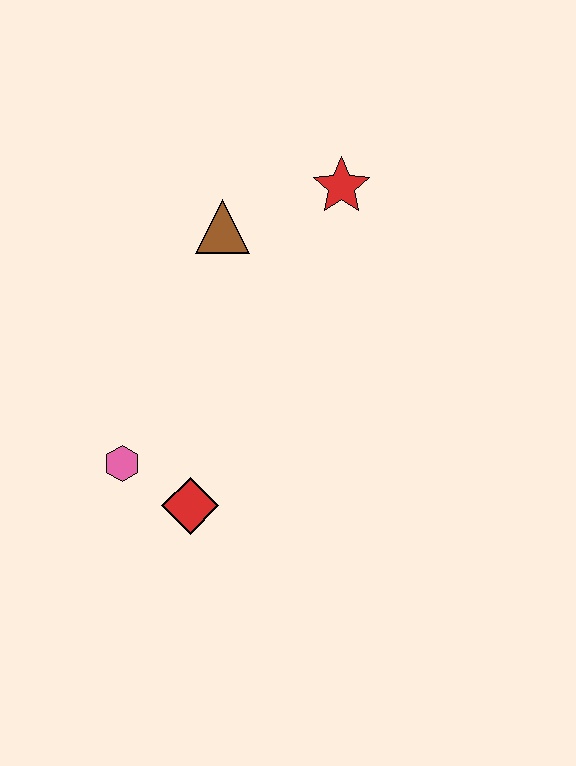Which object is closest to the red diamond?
The pink hexagon is closest to the red diamond.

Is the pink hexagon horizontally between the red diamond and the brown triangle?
No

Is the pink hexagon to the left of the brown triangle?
Yes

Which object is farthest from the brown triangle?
The red diamond is farthest from the brown triangle.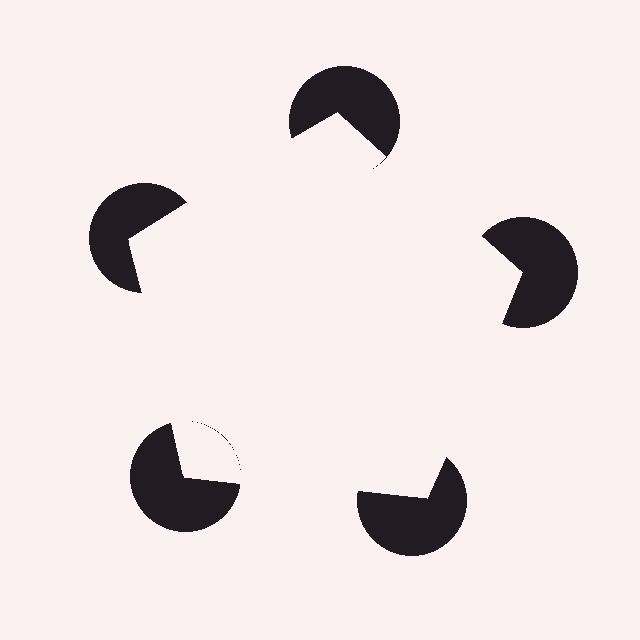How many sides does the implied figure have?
5 sides.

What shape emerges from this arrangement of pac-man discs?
An illusory pentagon — its edges are inferred from the aligned wedge cuts in the pac-man discs, not physically drawn.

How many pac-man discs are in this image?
There are 5 — one at each vertex of the illusory pentagon.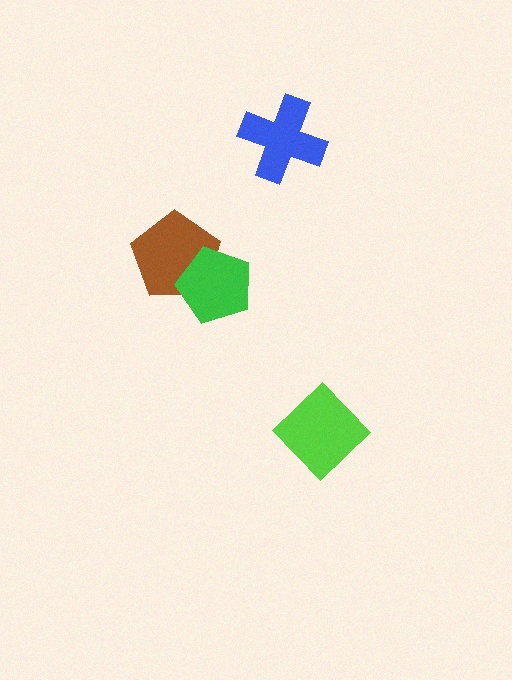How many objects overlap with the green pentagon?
1 object overlaps with the green pentagon.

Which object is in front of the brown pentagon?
The green pentagon is in front of the brown pentagon.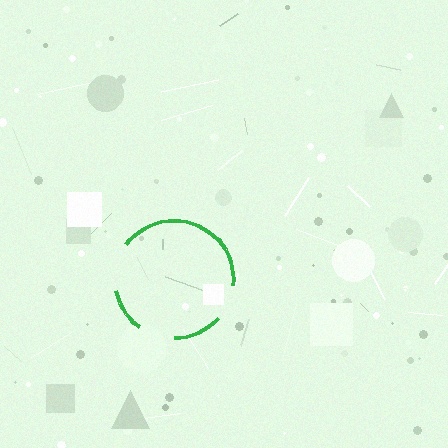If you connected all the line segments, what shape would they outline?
They would outline a circle.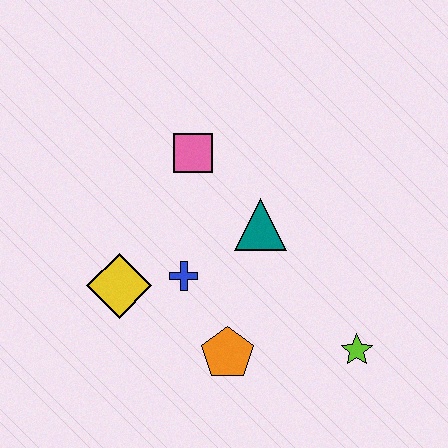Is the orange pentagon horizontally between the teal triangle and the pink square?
Yes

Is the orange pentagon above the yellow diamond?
No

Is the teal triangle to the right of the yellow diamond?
Yes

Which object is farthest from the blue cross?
The lime star is farthest from the blue cross.